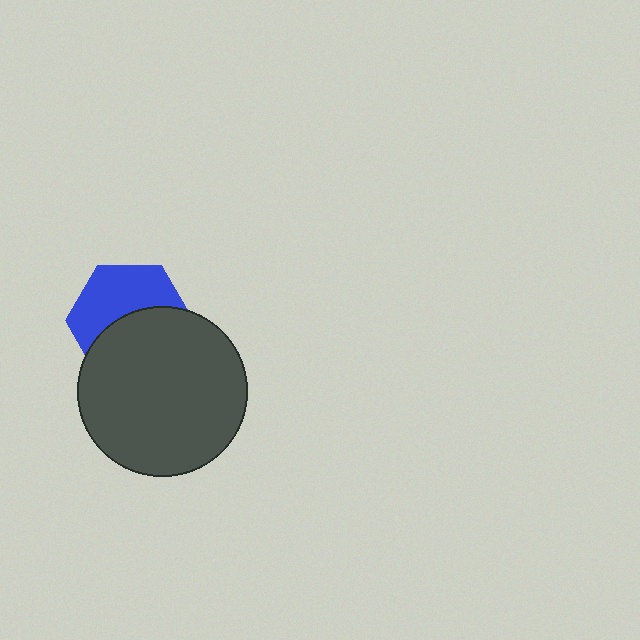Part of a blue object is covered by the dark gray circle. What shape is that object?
It is a hexagon.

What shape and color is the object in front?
The object in front is a dark gray circle.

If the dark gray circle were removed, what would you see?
You would see the complete blue hexagon.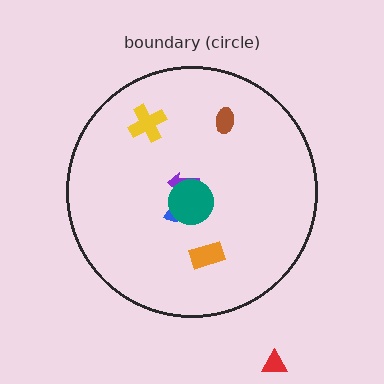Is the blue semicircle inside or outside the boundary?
Inside.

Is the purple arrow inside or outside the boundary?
Inside.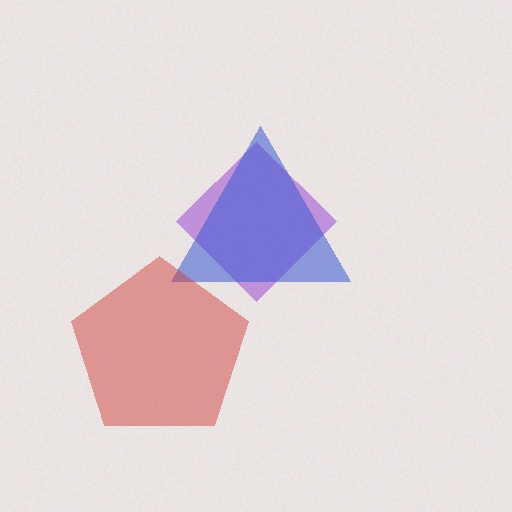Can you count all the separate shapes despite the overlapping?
Yes, there are 3 separate shapes.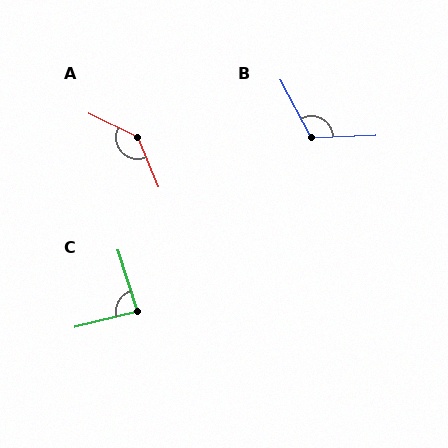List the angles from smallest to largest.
C (86°), B (116°), A (138°).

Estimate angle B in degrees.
Approximately 116 degrees.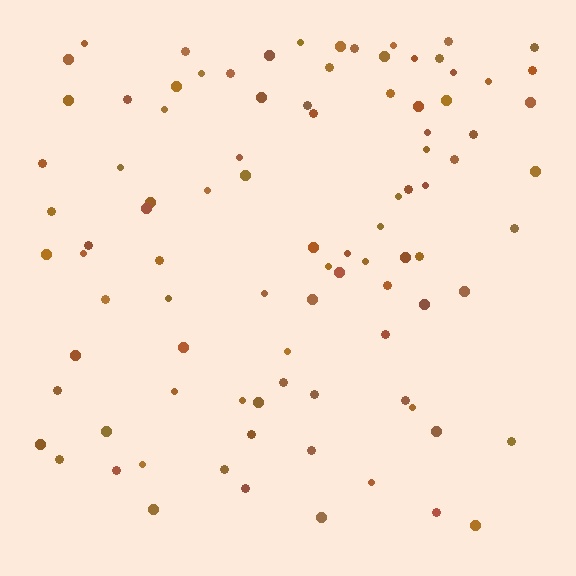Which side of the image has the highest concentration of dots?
The top.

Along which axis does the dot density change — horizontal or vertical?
Vertical.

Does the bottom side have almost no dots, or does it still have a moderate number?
Still a moderate number, just noticeably fewer than the top.